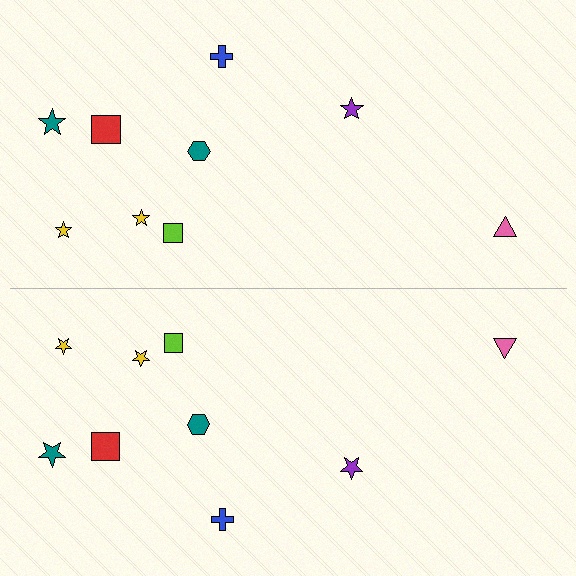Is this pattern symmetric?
Yes, this pattern has bilateral (reflection) symmetry.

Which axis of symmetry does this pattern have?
The pattern has a horizontal axis of symmetry running through the center of the image.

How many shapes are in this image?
There are 18 shapes in this image.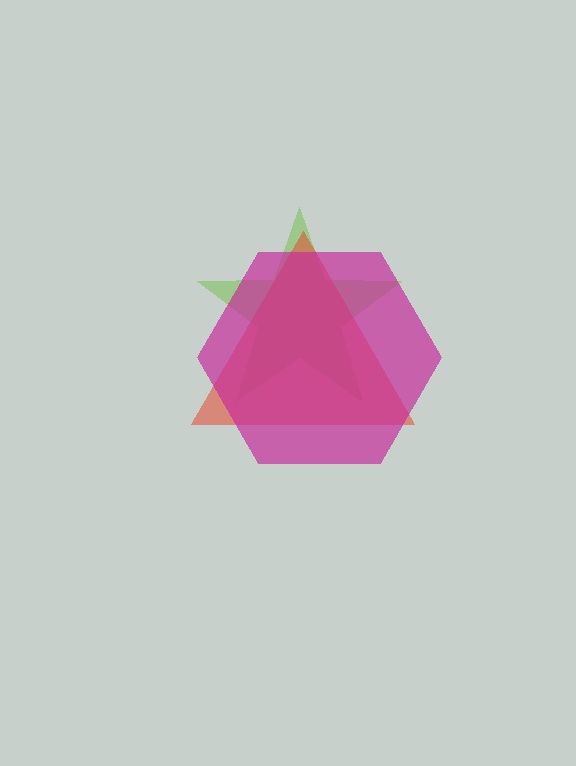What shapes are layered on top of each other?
The layered shapes are: a lime star, a red triangle, a magenta hexagon.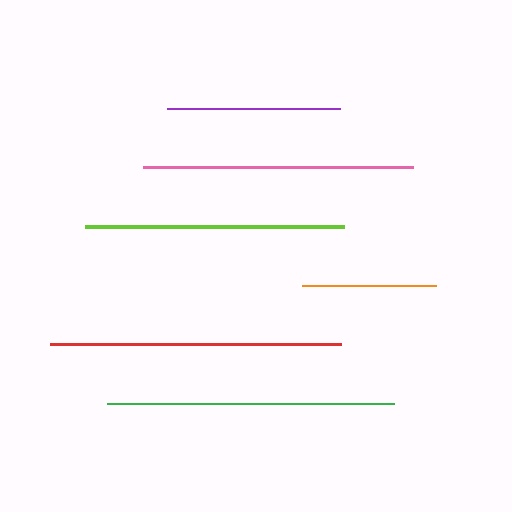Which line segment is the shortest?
The orange line is the shortest at approximately 134 pixels.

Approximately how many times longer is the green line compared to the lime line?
The green line is approximately 1.1 times the length of the lime line.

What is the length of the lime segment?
The lime segment is approximately 258 pixels long.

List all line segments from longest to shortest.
From longest to shortest: red, green, pink, lime, purple, orange.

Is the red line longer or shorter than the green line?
The red line is longer than the green line.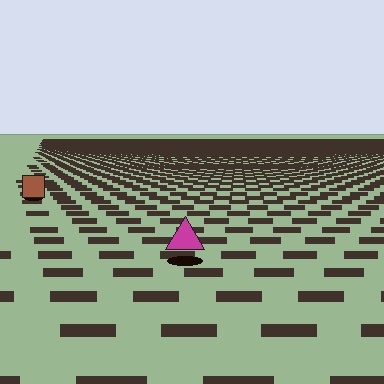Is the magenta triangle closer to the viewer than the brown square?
Yes. The magenta triangle is closer — you can tell from the texture gradient: the ground texture is coarser near it.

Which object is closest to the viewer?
The magenta triangle is closest. The texture marks near it are larger and more spread out.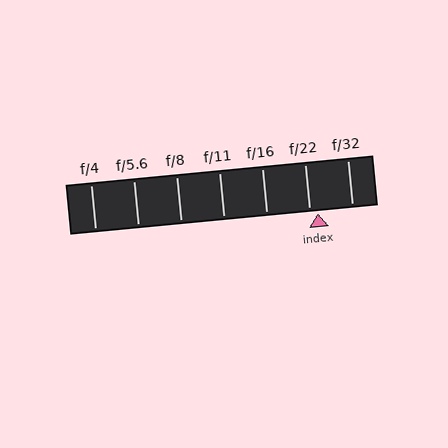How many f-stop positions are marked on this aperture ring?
There are 7 f-stop positions marked.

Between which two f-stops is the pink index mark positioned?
The index mark is between f/22 and f/32.